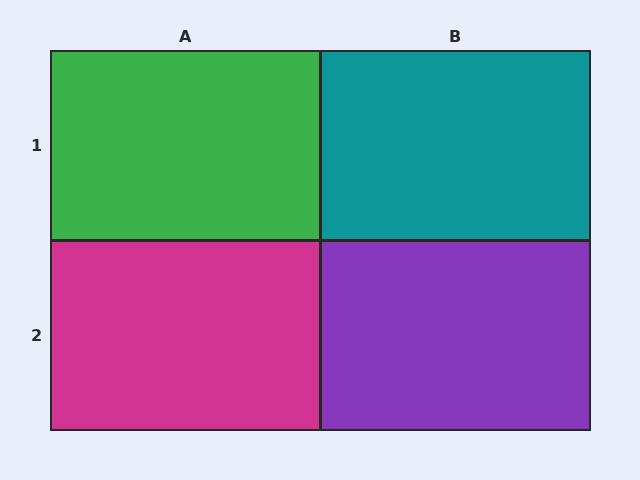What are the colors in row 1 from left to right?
Green, teal.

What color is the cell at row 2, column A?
Magenta.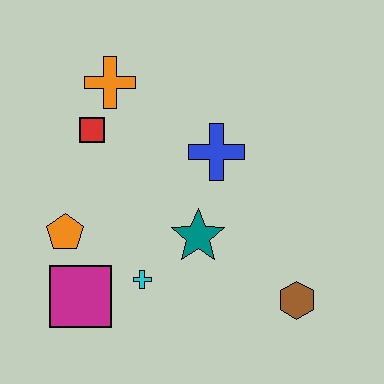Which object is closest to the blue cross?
The teal star is closest to the blue cross.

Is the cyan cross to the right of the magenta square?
Yes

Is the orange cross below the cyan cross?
No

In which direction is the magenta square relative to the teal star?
The magenta square is to the left of the teal star.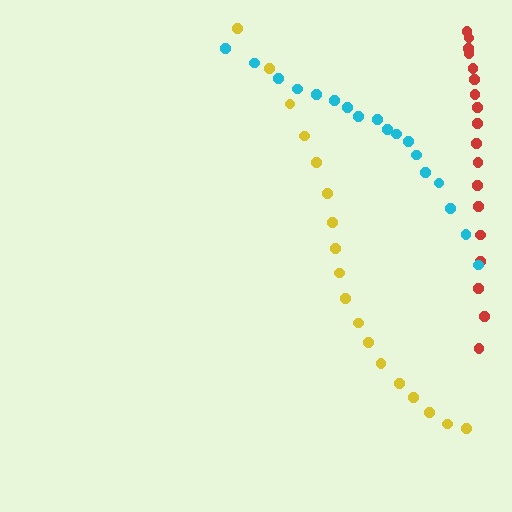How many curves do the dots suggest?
There are 3 distinct paths.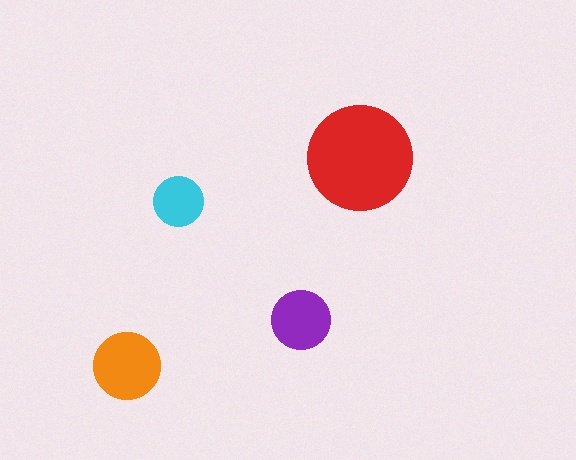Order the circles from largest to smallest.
the red one, the orange one, the purple one, the cyan one.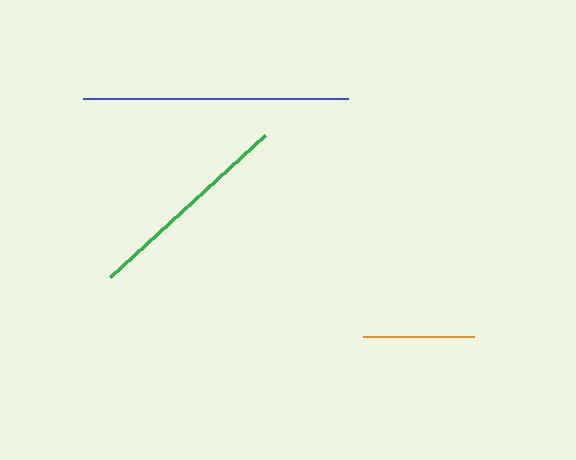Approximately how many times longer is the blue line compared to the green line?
The blue line is approximately 1.3 times the length of the green line.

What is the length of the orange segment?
The orange segment is approximately 111 pixels long.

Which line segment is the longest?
The blue line is the longest at approximately 265 pixels.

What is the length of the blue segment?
The blue segment is approximately 265 pixels long.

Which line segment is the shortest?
The orange line is the shortest at approximately 111 pixels.